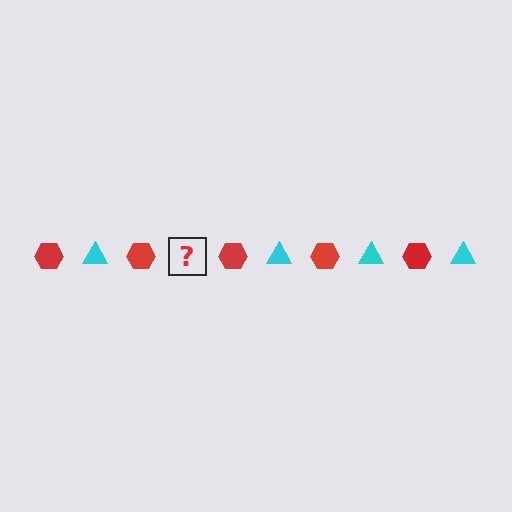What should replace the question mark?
The question mark should be replaced with a cyan triangle.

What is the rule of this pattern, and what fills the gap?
The rule is that the pattern alternates between red hexagon and cyan triangle. The gap should be filled with a cyan triangle.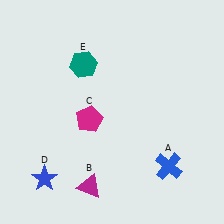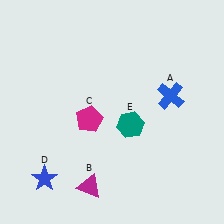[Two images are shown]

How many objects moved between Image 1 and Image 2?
2 objects moved between the two images.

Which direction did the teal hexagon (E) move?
The teal hexagon (E) moved down.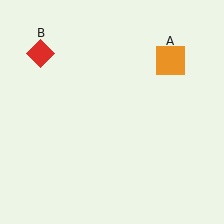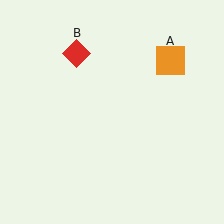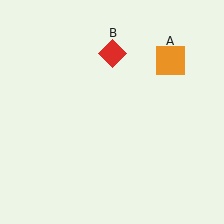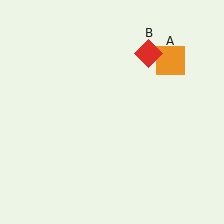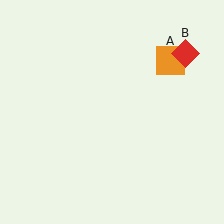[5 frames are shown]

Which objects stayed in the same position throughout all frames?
Orange square (object A) remained stationary.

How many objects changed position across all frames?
1 object changed position: red diamond (object B).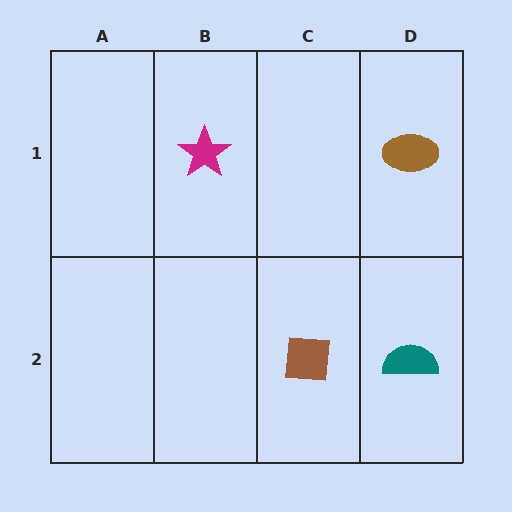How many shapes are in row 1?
2 shapes.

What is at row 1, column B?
A magenta star.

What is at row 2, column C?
A brown square.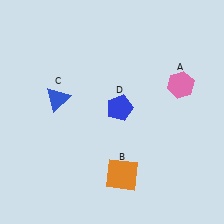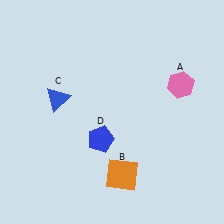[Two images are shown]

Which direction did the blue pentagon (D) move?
The blue pentagon (D) moved down.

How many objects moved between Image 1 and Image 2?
1 object moved between the two images.